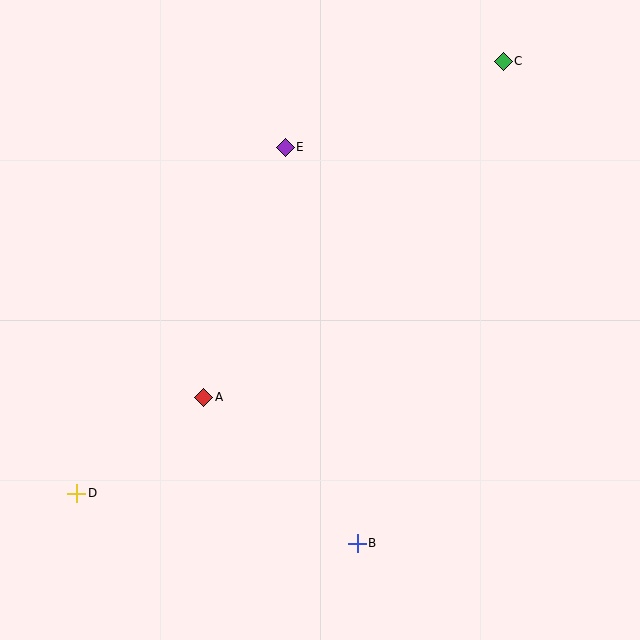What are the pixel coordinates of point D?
Point D is at (77, 493).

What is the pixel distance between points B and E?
The distance between B and E is 403 pixels.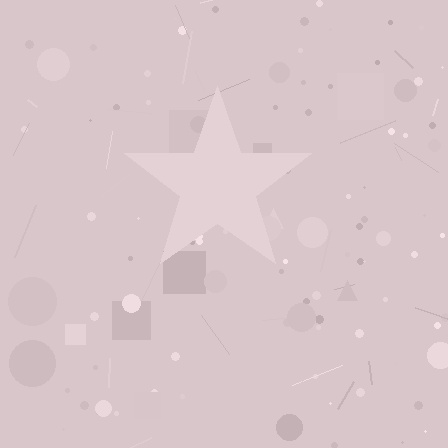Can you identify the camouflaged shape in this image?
The camouflaged shape is a star.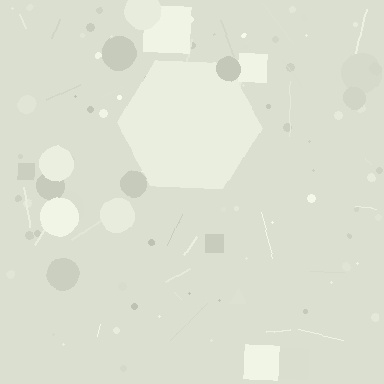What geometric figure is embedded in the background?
A hexagon is embedded in the background.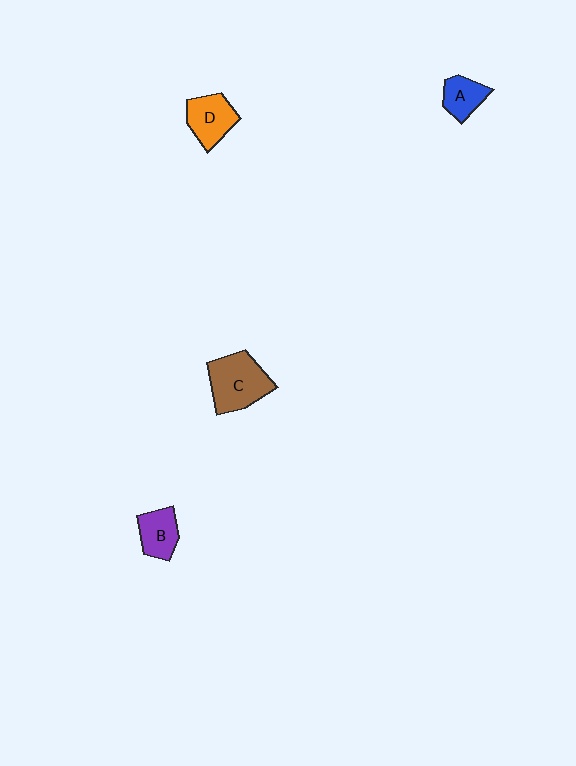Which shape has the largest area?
Shape C (brown).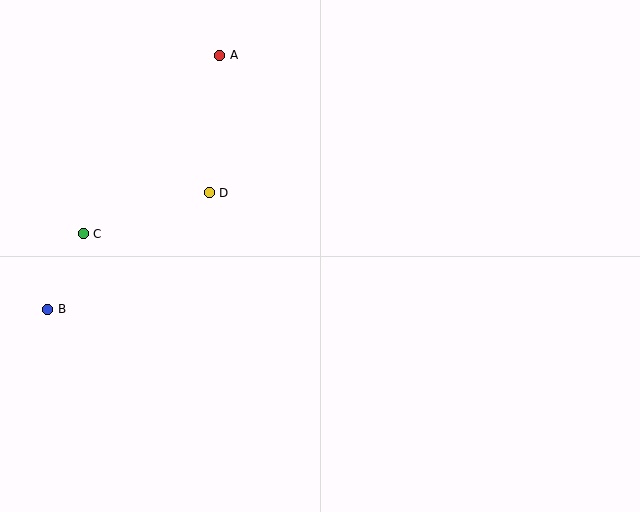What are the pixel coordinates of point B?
Point B is at (48, 309).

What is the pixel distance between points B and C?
The distance between B and C is 83 pixels.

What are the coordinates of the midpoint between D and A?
The midpoint between D and A is at (214, 124).